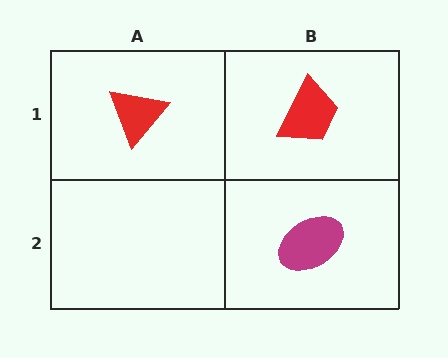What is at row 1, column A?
A red triangle.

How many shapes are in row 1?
2 shapes.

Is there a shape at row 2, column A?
No, that cell is empty.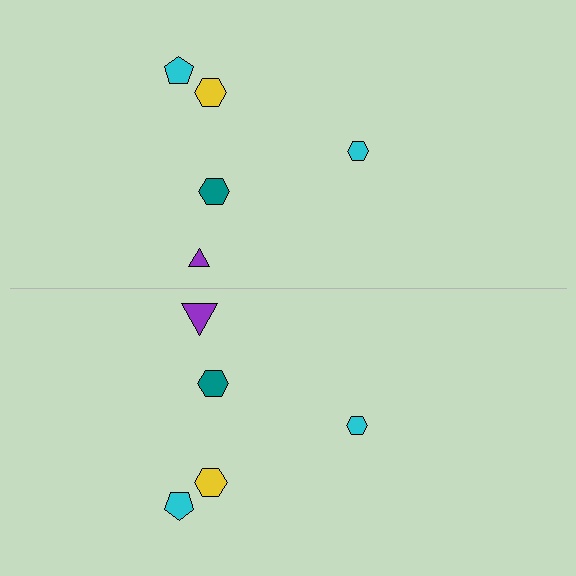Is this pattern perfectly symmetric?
No, the pattern is not perfectly symmetric. The purple triangle on the bottom side has a different size than its mirror counterpart.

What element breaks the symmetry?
The purple triangle on the bottom side has a different size than its mirror counterpart.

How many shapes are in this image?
There are 10 shapes in this image.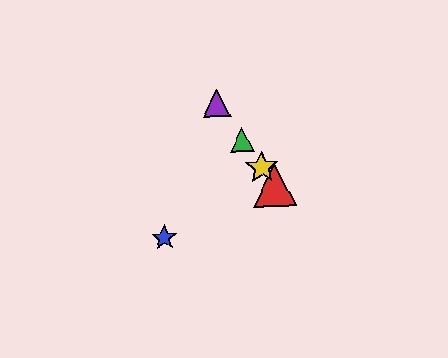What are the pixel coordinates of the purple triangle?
The purple triangle is at (216, 103).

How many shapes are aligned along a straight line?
4 shapes (the red triangle, the green triangle, the yellow star, the purple triangle) are aligned along a straight line.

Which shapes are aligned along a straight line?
The red triangle, the green triangle, the yellow star, the purple triangle are aligned along a straight line.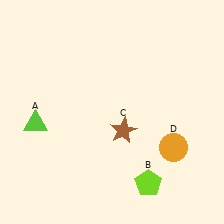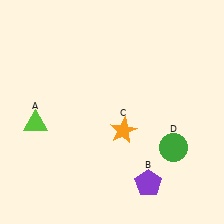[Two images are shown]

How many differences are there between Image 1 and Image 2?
There are 3 differences between the two images.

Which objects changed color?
B changed from lime to purple. C changed from brown to orange. D changed from orange to green.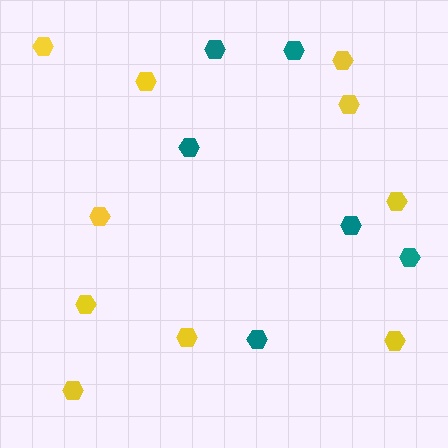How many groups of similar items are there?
There are 2 groups: one group of teal hexagons (6) and one group of yellow hexagons (10).